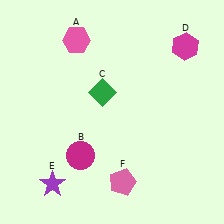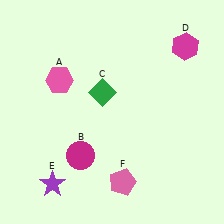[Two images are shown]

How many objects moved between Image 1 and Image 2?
1 object moved between the two images.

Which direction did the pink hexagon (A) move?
The pink hexagon (A) moved down.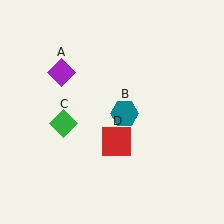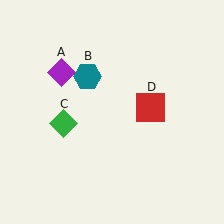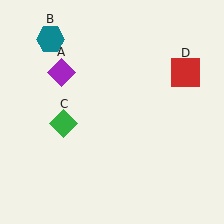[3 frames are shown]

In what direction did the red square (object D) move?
The red square (object D) moved up and to the right.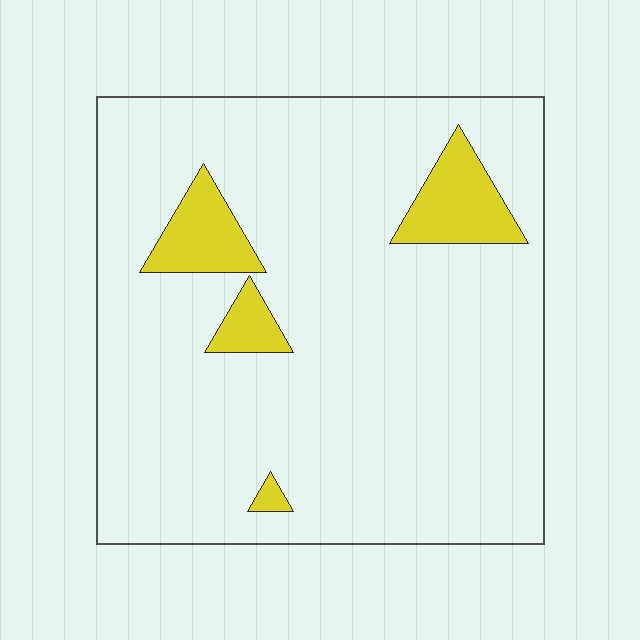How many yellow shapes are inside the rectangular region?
4.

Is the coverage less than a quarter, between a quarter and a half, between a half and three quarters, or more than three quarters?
Less than a quarter.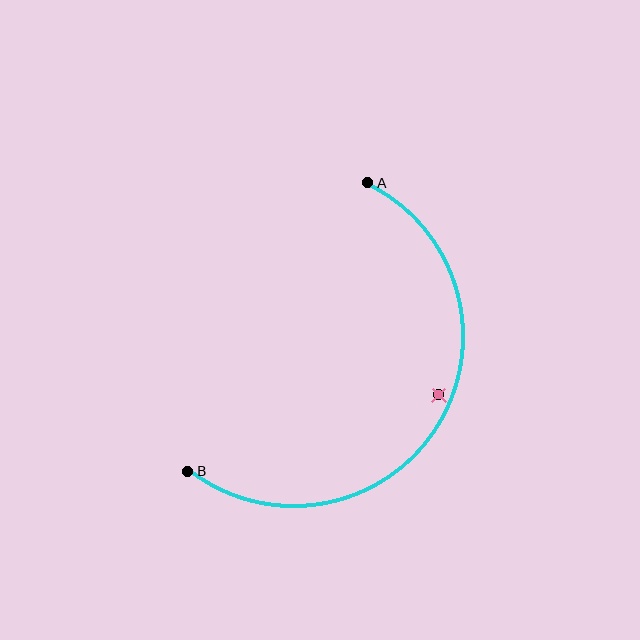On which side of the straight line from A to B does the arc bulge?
The arc bulges to the right of the straight line connecting A and B.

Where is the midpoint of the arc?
The arc midpoint is the point on the curve farthest from the straight line joining A and B. It sits to the right of that line.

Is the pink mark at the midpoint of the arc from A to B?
No — the pink mark does not lie on the arc at all. It sits slightly inside the curve.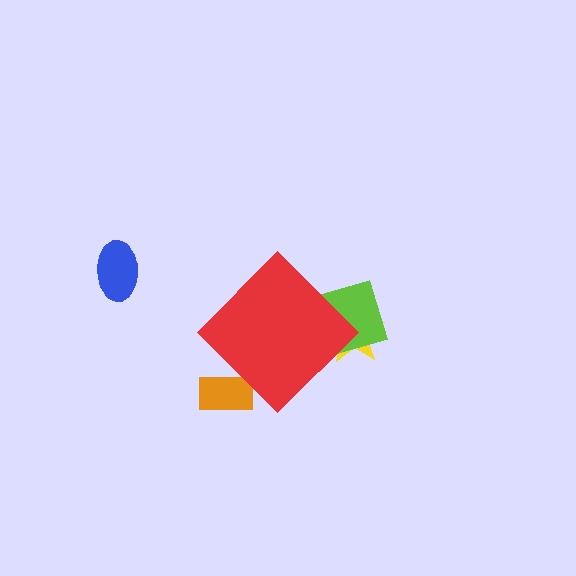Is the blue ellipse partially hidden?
No, the blue ellipse is fully visible.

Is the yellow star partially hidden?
Yes, the yellow star is partially hidden behind the red diamond.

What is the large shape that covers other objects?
A red diamond.